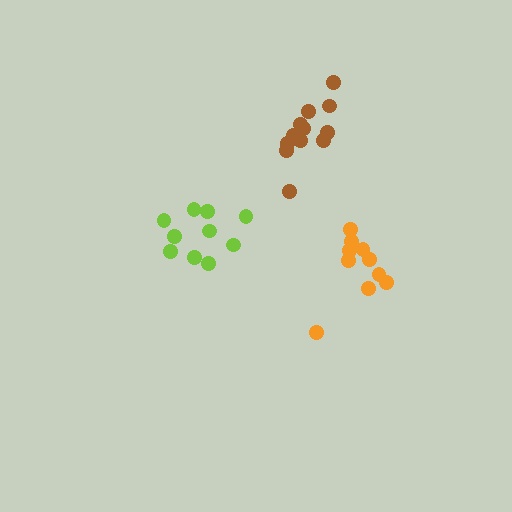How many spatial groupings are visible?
There are 3 spatial groupings.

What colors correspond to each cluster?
The clusters are colored: brown, orange, lime.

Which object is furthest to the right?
The orange cluster is rightmost.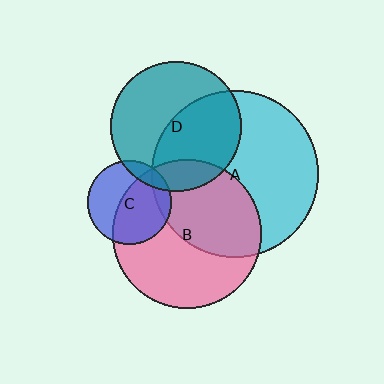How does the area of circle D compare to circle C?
Approximately 2.4 times.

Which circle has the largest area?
Circle A (cyan).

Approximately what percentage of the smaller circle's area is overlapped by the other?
Approximately 15%.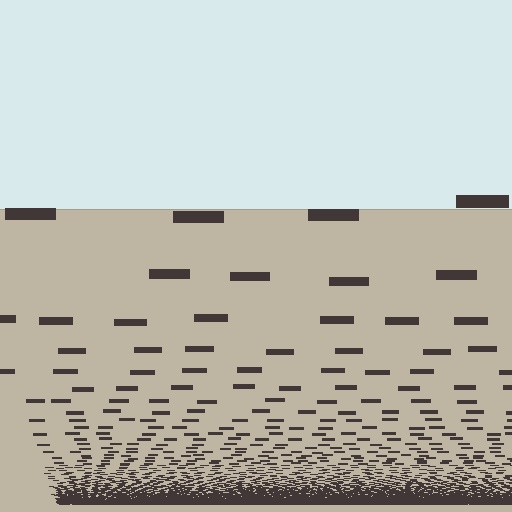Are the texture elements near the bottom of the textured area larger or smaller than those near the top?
Smaller. The gradient is inverted — elements near the bottom are smaller and denser.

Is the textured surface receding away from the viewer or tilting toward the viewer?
The surface appears to tilt toward the viewer. Texture elements get larger and sparser toward the top.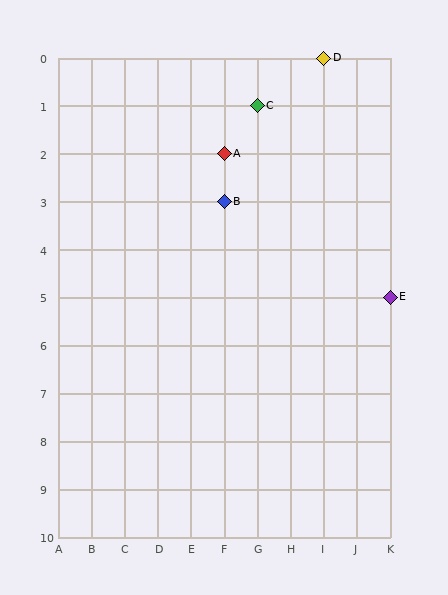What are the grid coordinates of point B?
Point B is at grid coordinates (F, 3).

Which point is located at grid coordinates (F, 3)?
Point B is at (F, 3).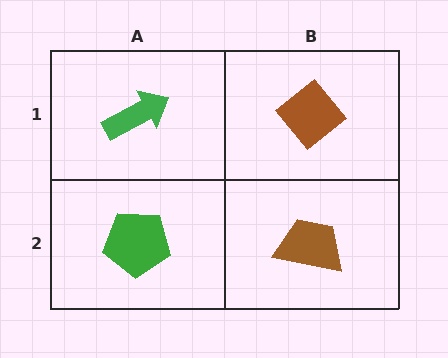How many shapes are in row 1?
2 shapes.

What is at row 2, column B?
A brown trapezoid.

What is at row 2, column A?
A green pentagon.